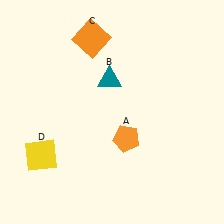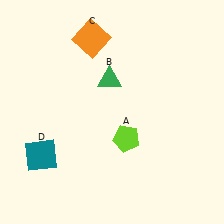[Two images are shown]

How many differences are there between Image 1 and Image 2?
There are 3 differences between the two images.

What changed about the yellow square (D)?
In Image 1, D is yellow. In Image 2, it changed to teal.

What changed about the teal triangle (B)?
In Image 1, B is teal. In Image 2, it changed to green.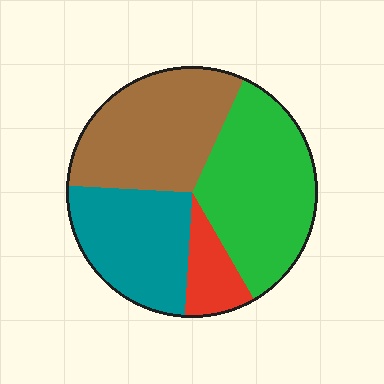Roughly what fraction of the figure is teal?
Teal covers about 25% of the figure.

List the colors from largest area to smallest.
From largest to smallest: green, brown, teal, red.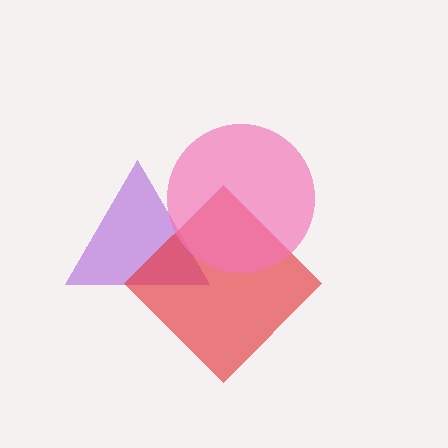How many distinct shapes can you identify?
There are 3 distinct shapes: a purple triangle, a red diamond, a pink circle.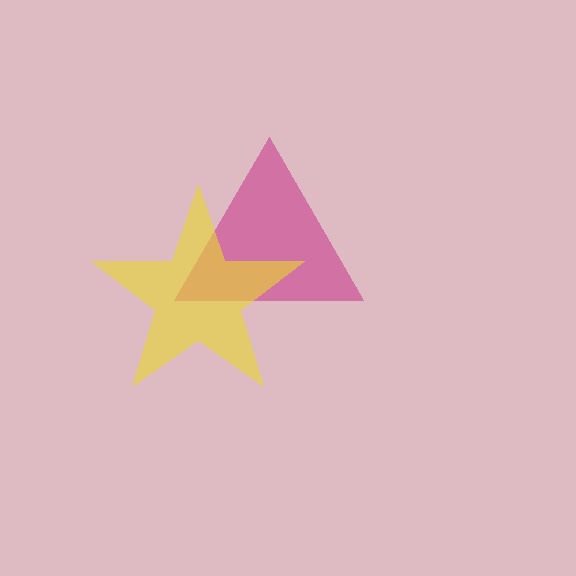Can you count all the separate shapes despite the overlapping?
Yes, there are 2 separate shapes.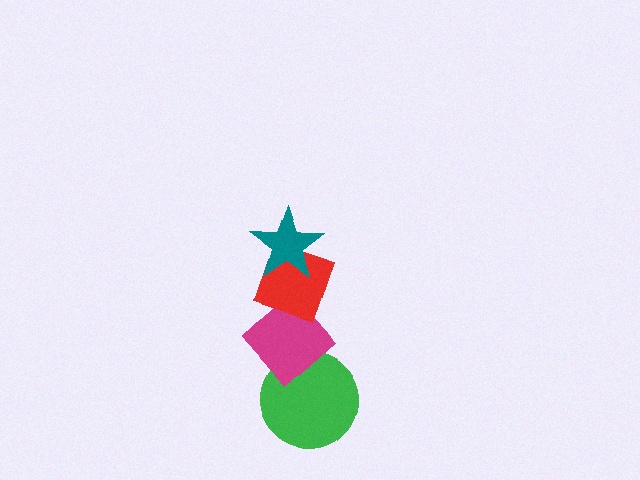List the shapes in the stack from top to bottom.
From top to bottom: the teal star, the red diamond, the magenta diamond, the green circle.